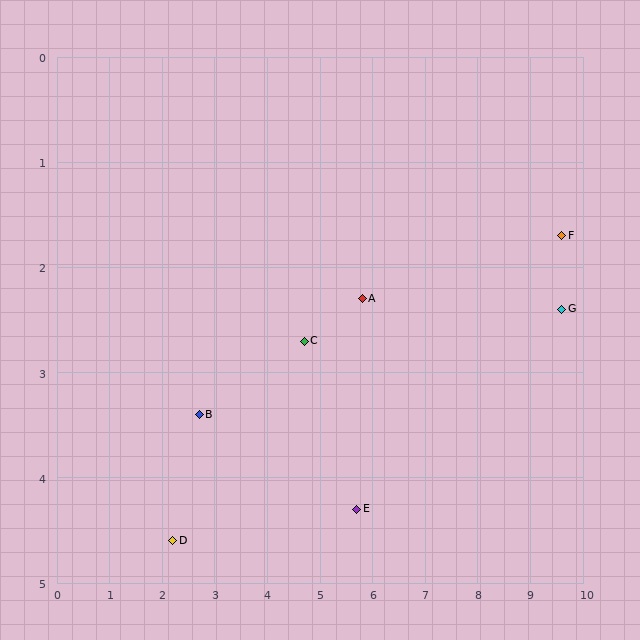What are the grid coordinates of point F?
Point F is at approximately (9.6, 1.7).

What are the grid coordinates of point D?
Point D is at approximately (2.2, 4.6).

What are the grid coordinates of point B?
Point B is at approximately (2.7, 3.4).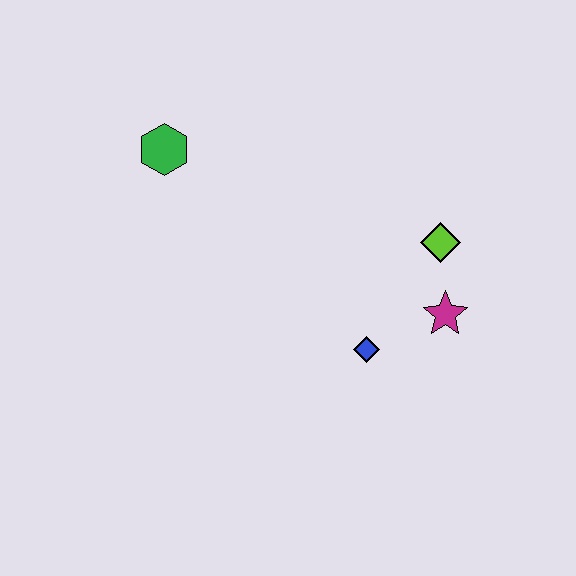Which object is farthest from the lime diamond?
The green hexagon is farthest from the lime diamond.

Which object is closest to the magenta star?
The lime diamond is closest to the magenta star.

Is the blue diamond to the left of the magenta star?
Yes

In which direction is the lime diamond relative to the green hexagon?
The lime diamond is to the right of the green hexagon.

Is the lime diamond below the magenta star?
No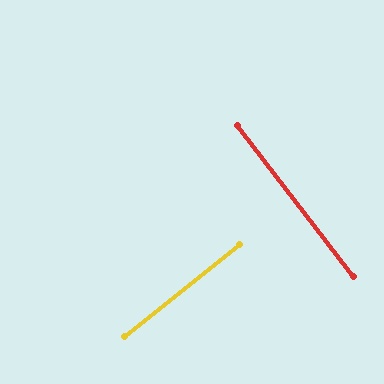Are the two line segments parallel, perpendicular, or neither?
Perpendicular — they meet at approximately 89°.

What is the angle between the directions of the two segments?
Approximately 89 degrees.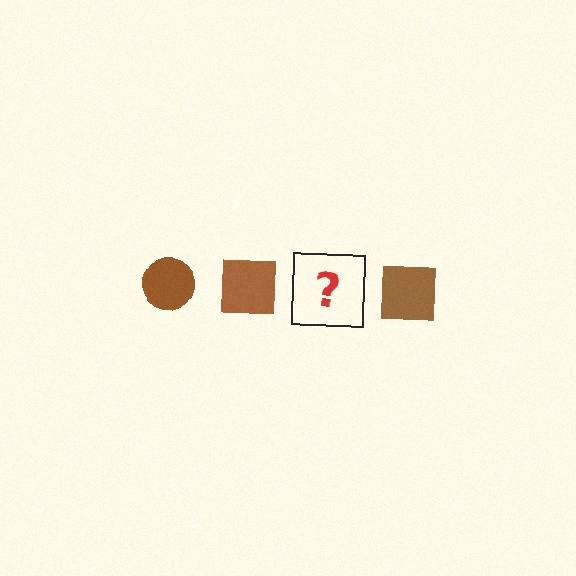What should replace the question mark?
The question mark should be replaced with a brown circle.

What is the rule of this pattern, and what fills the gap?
The rule is that the pattern cycles through circle, square shapes in brown. The gap should be filled with a brown circle.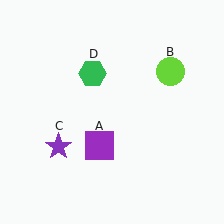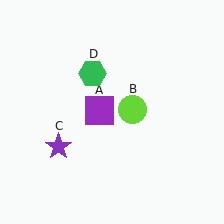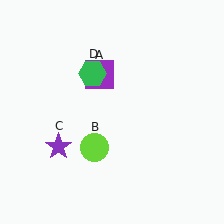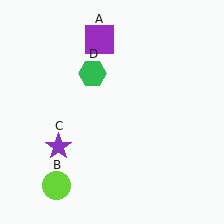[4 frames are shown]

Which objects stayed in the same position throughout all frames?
Purple star (object C) and green hexagon (object D) remained stationary.